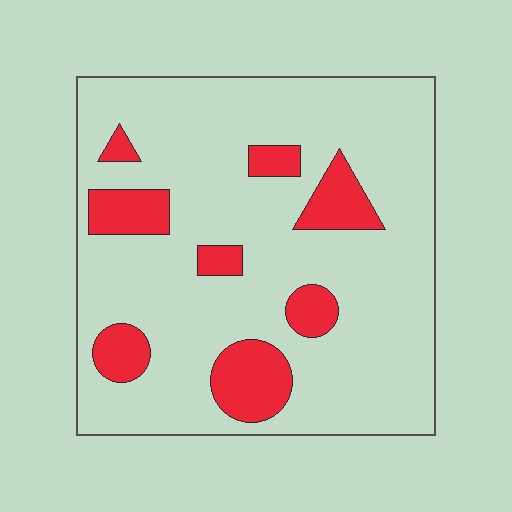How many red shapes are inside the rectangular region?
8.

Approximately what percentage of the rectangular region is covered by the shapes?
Approximately 15%.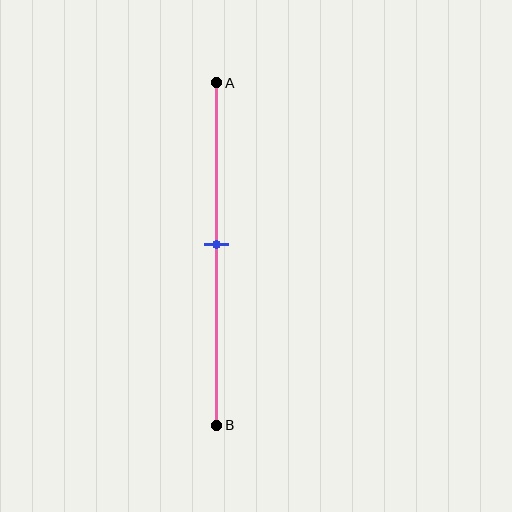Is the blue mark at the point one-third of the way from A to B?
No, the mark is at about 45% from A, not at the 33% one-third point.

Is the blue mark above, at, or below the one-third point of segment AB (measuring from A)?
The blue mark is below the one-third point of segment AB.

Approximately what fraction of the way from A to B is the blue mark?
The blue mark is approximately 45% of the way from A to B.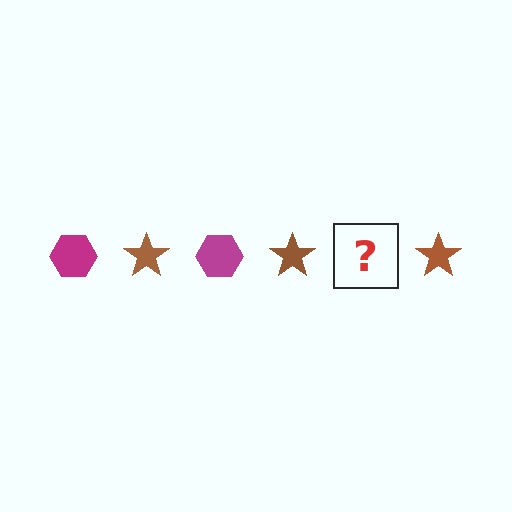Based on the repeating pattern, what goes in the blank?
The blank should be a magenta hexagon.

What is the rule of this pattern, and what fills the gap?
The rule is that the pattern alternates between magenta hexagon and brown star. The gap should be filled with a magenta hexagon.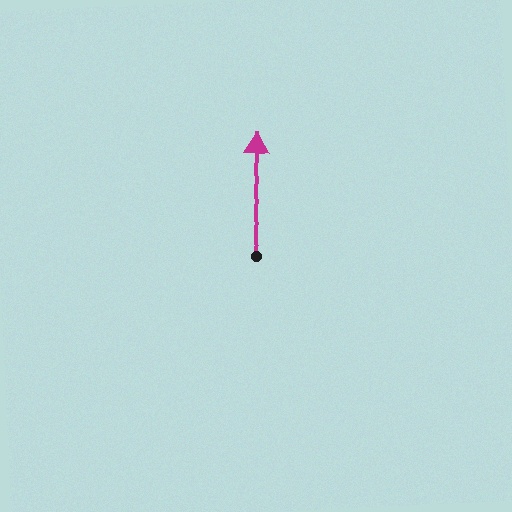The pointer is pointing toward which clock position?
Roughly 12 o'clock.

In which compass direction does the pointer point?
North.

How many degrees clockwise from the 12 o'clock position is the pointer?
Approximately 3 degrees.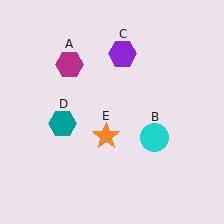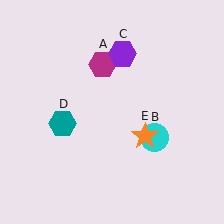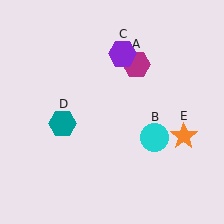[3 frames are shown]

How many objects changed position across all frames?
2 objects changed position: magenta hexagon (object A), orange star (object E).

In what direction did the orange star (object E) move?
The orange star (object E) moved right.